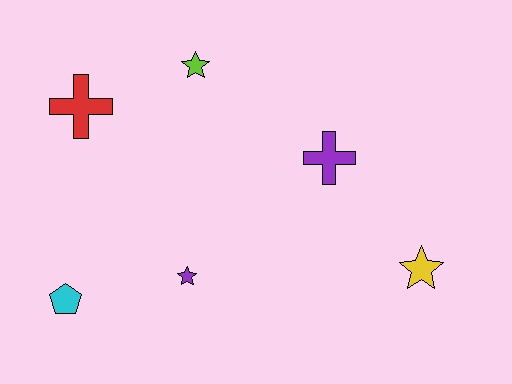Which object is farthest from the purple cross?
The cyan pentagon is farthest from the purple cross.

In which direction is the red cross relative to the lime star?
The red cross is to the left of the lime star.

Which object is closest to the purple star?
The cyan pentagon is closest to the purple star.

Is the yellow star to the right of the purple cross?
Yes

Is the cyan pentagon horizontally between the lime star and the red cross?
No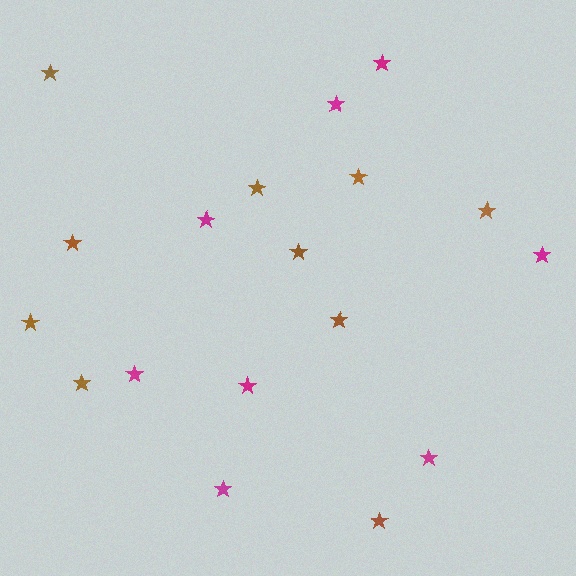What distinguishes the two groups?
There are 2 groups: one group of brown stars (10) and one group of magenta stars (8).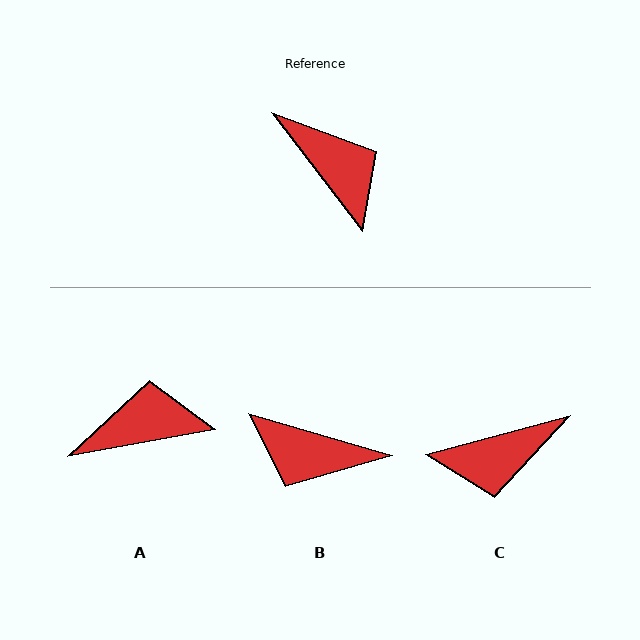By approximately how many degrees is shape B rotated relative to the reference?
Approximately 143 degrees clockwise.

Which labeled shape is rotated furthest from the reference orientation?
B, about 143 degrees away.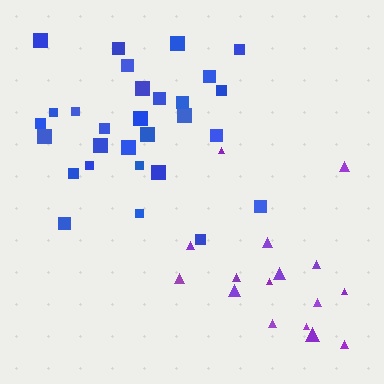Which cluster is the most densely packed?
Blue.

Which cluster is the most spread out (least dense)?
Purple.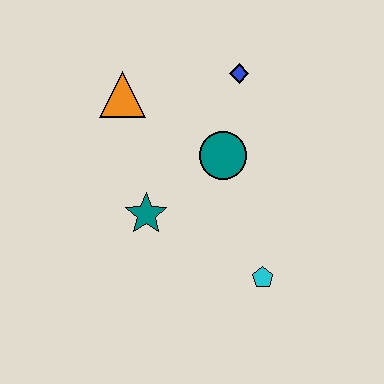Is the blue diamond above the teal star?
Yes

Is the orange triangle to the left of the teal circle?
Yes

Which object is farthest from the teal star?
The blue diamond is farthest from the teal star.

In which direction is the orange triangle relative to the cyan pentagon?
The orange triangle is above the cyan pentagon.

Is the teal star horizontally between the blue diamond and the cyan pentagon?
No